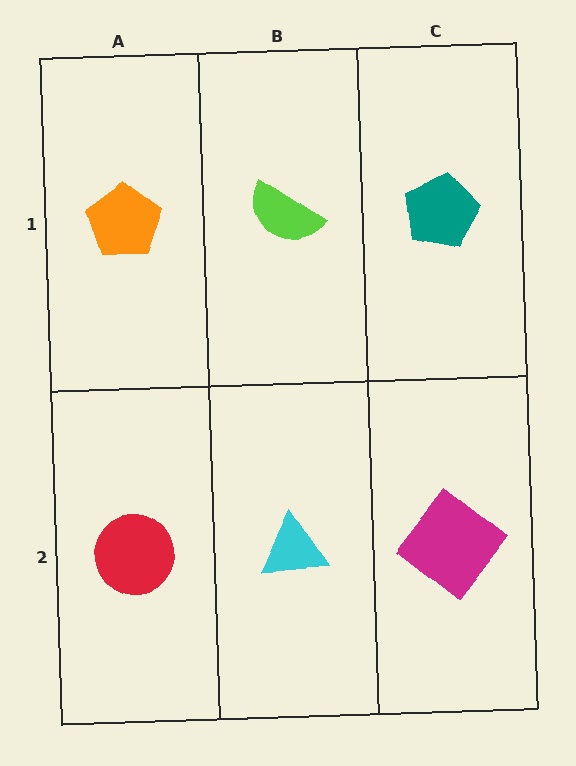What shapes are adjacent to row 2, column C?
A teal pentagon (row 1, column C), a cyan triangle (row 2, column B).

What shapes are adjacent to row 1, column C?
A magenta diamond (row 2, column C), a lime semicircle (row 1, column B).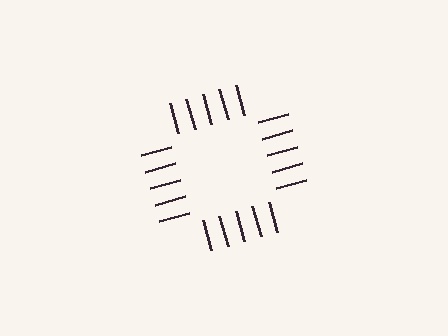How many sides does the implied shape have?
4 sides — the line-ends trace a square.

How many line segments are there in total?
20 — 5 along each of the 4 edges.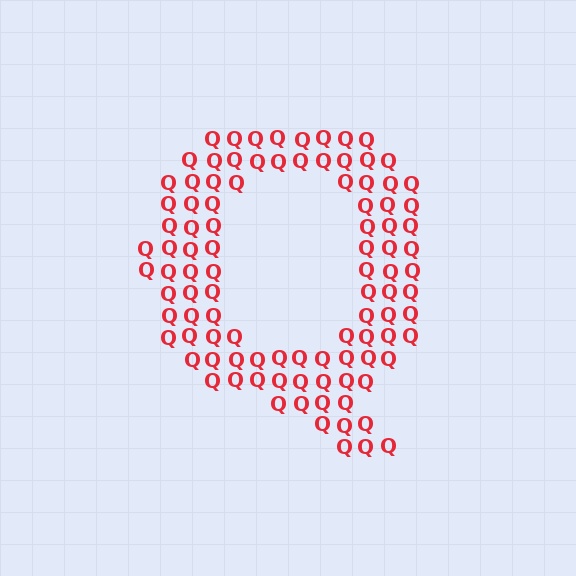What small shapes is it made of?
It is made of small letter Q's.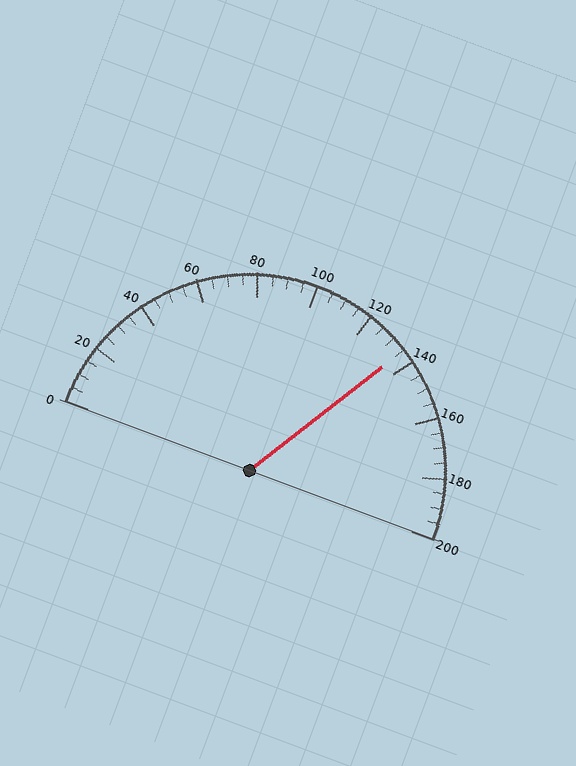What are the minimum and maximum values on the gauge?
The gauge ranges from 0 to 200.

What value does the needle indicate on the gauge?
The needle indicates approximately 135.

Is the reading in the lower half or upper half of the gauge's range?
The reading is in the upper half of the range (0 to 200).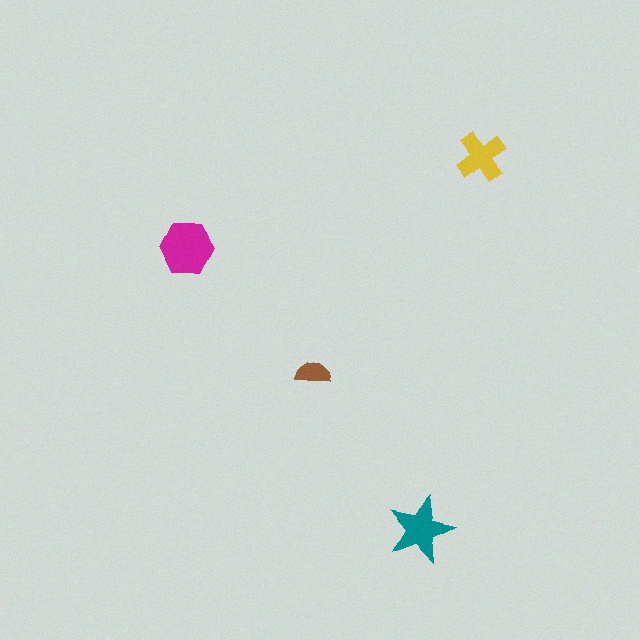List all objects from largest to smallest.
The magenta hexagon, the teal star, the yellow cross, the brown semicircle.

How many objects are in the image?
There are 4 objects in the image.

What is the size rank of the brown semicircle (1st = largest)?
4th.